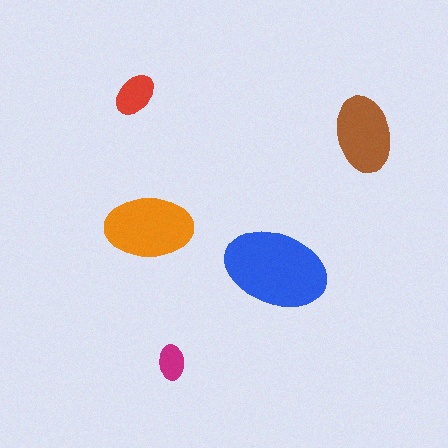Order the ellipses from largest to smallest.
the blue one, the orange one, the brown one, the red one, the magenta one.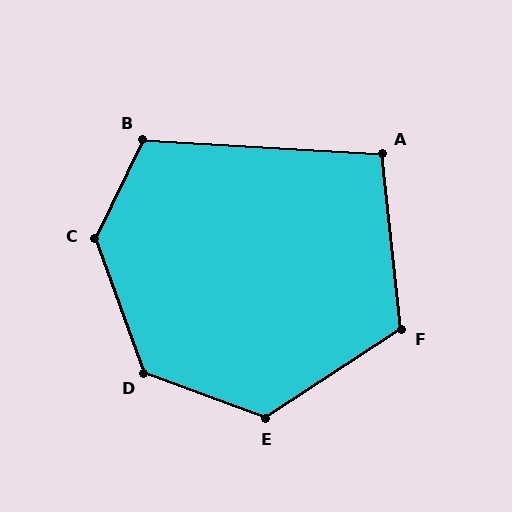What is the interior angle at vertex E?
Approximately 127 degrees (obtuse).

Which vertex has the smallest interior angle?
A, at approximately 99 degrees.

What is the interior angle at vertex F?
Approximately 117 degrees (obtuse).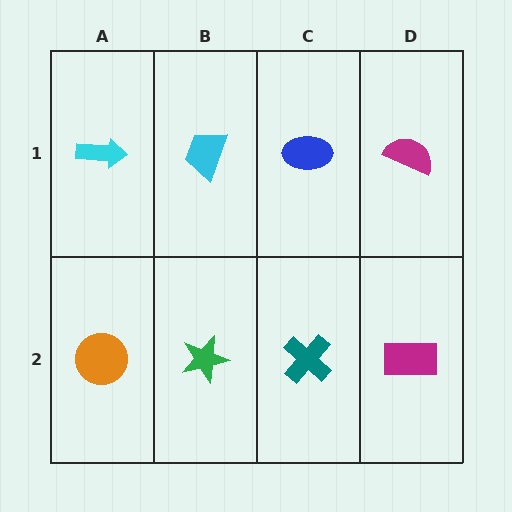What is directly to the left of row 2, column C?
A green star.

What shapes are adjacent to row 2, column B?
A cyan trapezoid (row 1, column B), an orange circle (row 2, column A), a teal cross (row 2, column C).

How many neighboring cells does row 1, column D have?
2.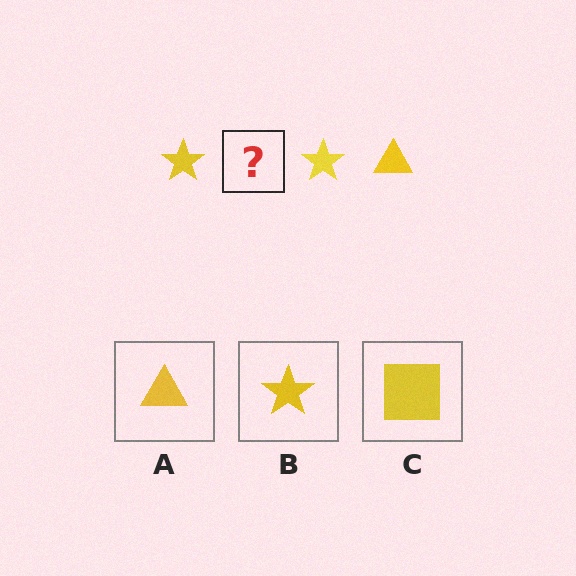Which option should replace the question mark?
Option A.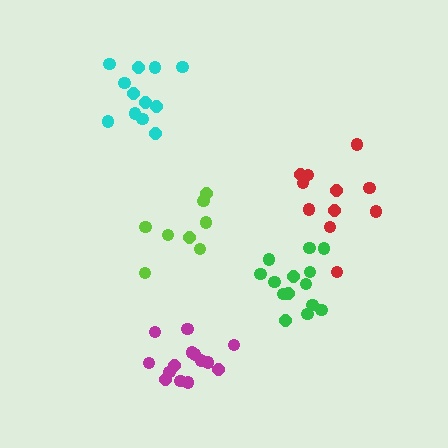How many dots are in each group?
Group 1: 8 dots, Group 2: 11 dots, Group 3: 14 dots, Group 4: 12 dots, Group 5: 14 dots (59 total).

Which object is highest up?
The cyan cluster is topmost.